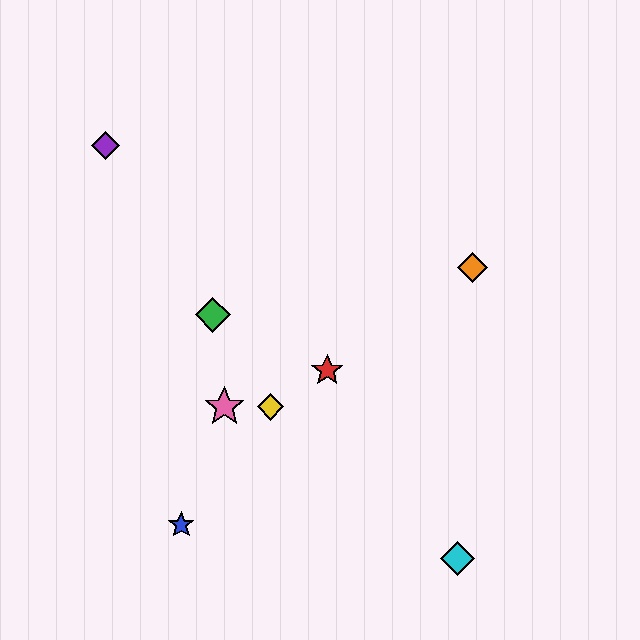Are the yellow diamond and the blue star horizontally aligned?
No, the yellow diamond is at y≈407 and the blue star is at y≈525.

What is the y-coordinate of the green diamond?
The green diamond is at y≈315.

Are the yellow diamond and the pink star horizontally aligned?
Yes, both are at y≈407.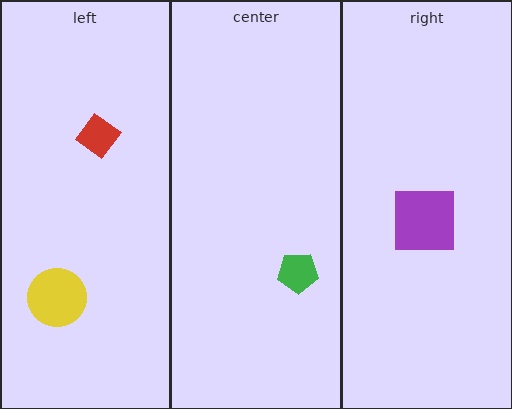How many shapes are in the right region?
1.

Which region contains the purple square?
The right region.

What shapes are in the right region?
The purple square.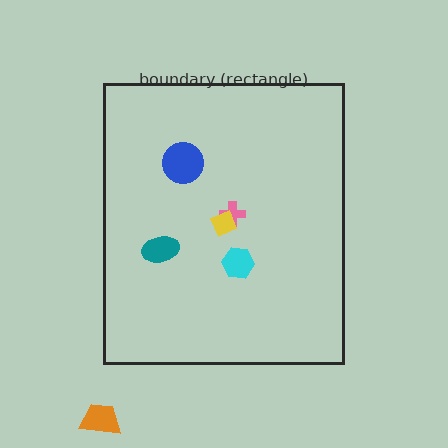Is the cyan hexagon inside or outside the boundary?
Inside.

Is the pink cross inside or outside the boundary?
Inside.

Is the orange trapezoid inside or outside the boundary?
Outside.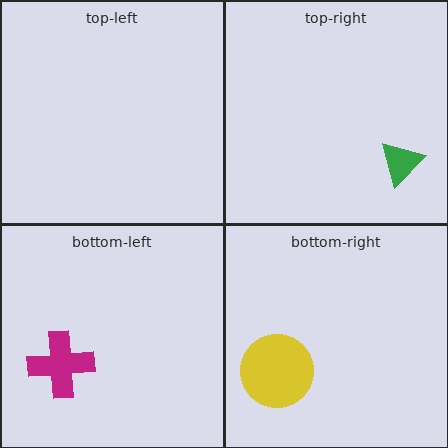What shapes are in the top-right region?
The green triangle.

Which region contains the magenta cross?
The bottom-left region.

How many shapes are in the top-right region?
1.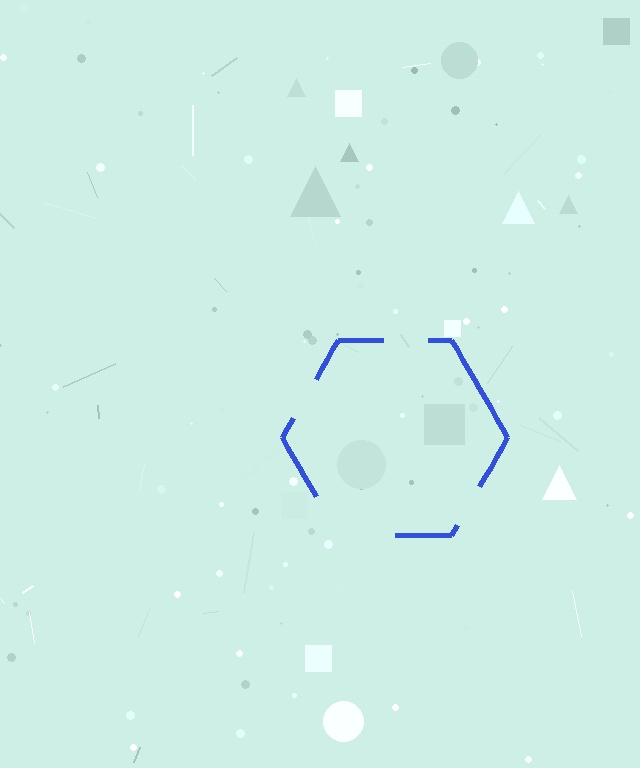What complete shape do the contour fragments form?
The contour fragments form a hexagon.